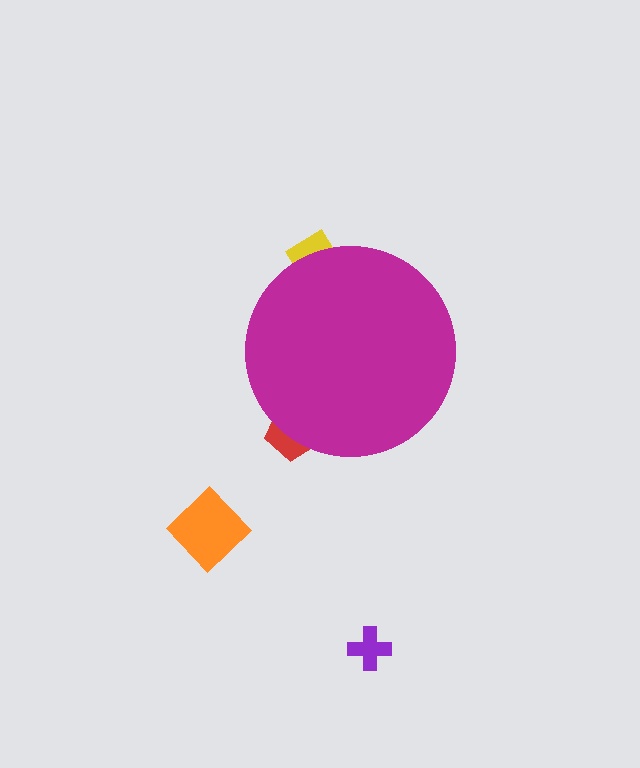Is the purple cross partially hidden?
No, the purple cross is fully visible.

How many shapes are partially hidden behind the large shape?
2 shapes are partially hidden.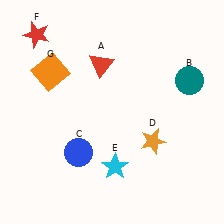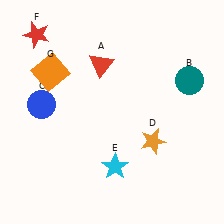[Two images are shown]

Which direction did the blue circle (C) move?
The blue circle (C) moved up.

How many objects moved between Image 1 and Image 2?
1 object moved between the two images.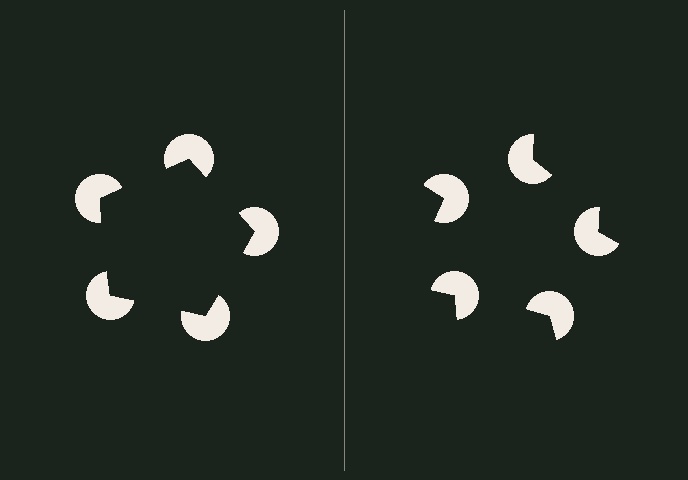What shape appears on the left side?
An illusory pentagon.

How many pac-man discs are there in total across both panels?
10 — 5 on each side.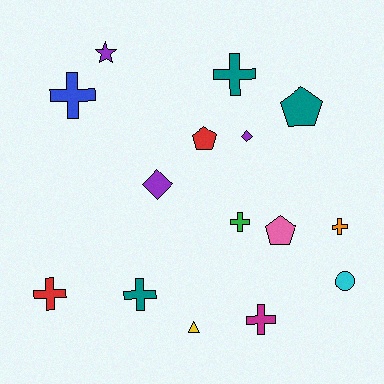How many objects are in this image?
There are 15 objects.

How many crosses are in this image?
There are 7 crosses.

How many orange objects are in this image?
There is 1 orange object.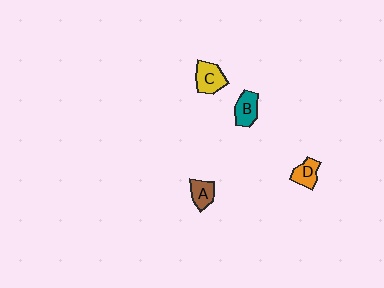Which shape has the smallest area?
Shape A (brown).